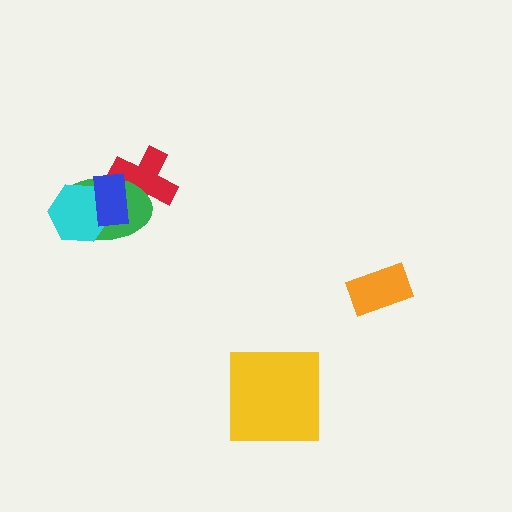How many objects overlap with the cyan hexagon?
2 objects overlap with the cyan hexagon.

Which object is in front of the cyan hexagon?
The blue rectangle is in front of the cyan hexagon.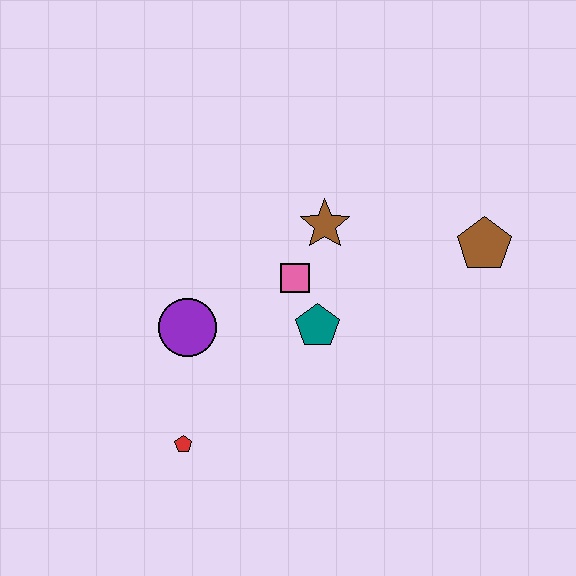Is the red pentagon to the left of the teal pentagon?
Yes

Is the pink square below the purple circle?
No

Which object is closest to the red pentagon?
The purple circle is closest to the red pentagon.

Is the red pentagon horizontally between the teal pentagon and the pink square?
No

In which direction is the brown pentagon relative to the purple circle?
The brown pentagon is to the right of the purple circle.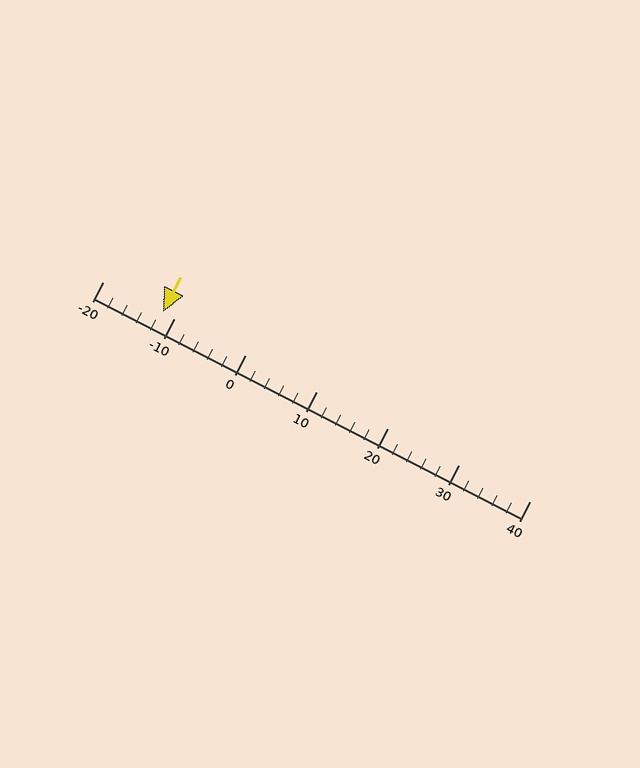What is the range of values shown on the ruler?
The ruler shows values from -20 to 40.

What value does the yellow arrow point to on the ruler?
The yellow arrow points to approximately -12.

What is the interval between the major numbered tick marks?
The major tick marks are spaced 10 units apart.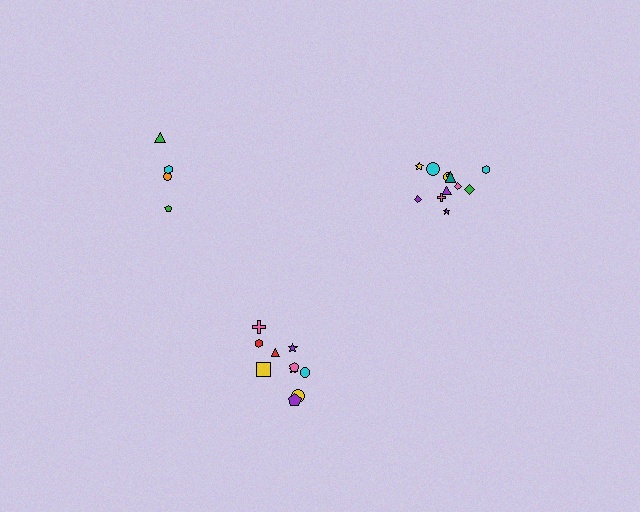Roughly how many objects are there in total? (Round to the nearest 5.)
Roughly 25 objects in total.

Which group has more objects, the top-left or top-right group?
The top-right group.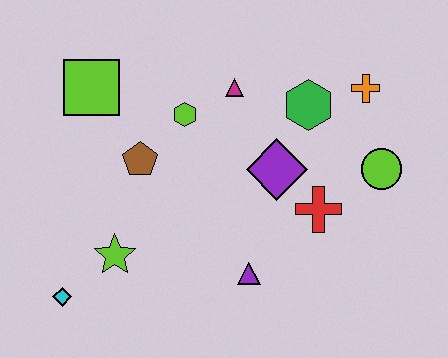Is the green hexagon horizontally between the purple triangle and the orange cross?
Yes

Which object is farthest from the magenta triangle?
The cyan diamond is farthest from the magenta triangle.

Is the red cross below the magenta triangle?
Yes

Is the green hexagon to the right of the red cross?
No